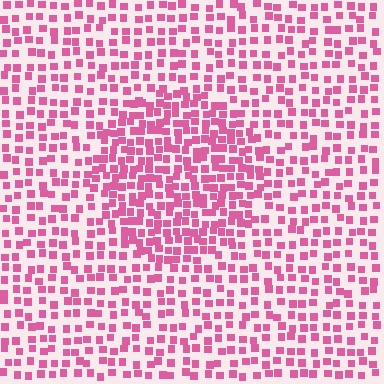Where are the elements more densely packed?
The elements are more densely packed inside the circle boundary.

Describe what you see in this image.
The image contains small pink elements arranged at two different densities. A circle-shaped region is visible where the elements are more densely packed than the surrounding area.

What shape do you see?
I see a circle.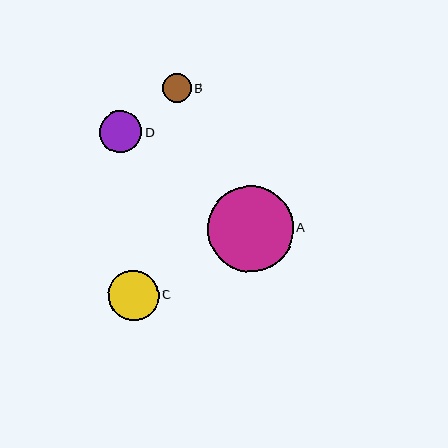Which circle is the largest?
Circle A is the largest with a size of approximately 85 pixels.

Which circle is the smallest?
Circle B is the smallest with a size of approximately 28 pixels.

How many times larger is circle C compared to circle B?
Circle C is approximately 1.8 times the size of circle B.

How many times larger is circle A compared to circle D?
Circle A is approximately 2.0 times the size of circle D.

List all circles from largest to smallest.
From largest to smallest: A, C, D, B.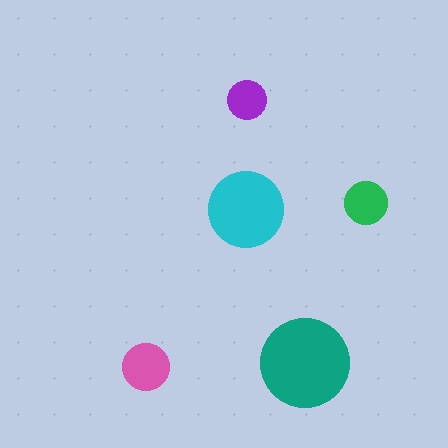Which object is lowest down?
The pink circle is bottommost.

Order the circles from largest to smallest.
the teal one, the cyan one, the pink one, the green one, the purple one.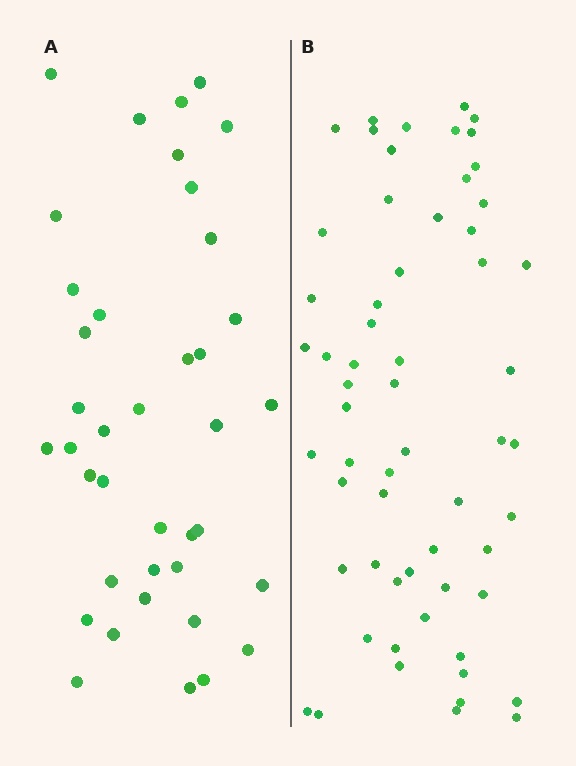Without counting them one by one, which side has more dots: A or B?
Region B (the right region) has more dots.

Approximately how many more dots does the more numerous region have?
Region B has approximately 20 more dots than region A.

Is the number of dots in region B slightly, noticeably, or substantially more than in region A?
Region B has substantially more. The ratio is roughly 1.5 to 1.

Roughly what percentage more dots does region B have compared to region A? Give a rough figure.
About 55% more.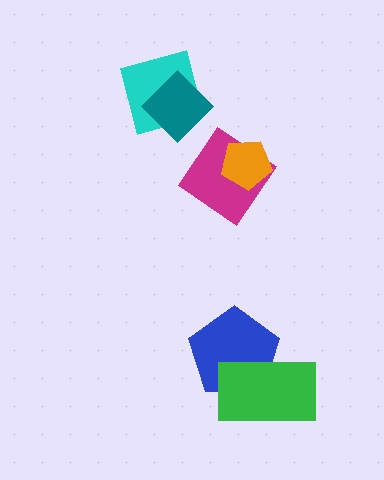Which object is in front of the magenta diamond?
The orange pentagon is in front of the magenta diamond.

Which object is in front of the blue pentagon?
The green rectangle is in front of the blue pentagon.